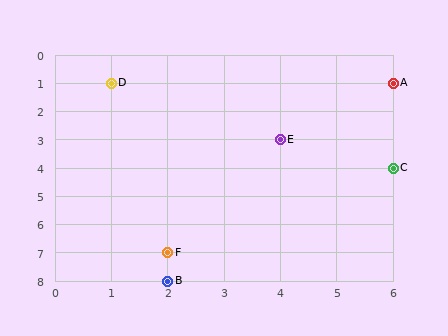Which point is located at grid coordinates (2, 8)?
Point B is at (2, 8).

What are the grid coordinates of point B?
Point B is at grid coordinates (2, 8).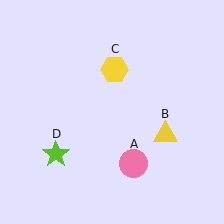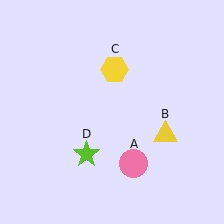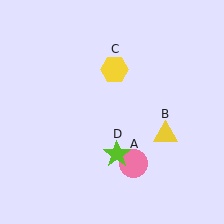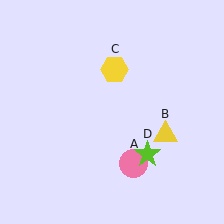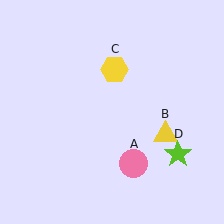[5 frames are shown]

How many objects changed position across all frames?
1 object changed position: lime star (object D).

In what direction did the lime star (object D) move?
The lime star (object D) moved right.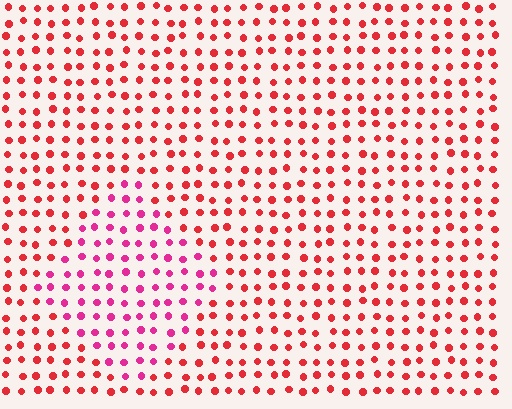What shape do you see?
I see a diamond.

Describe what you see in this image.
The image is filled with small red elements in a uniform arrangement. A diamond-shaped region is visible where the elements are tinted to a slightly different hue, forming a subtle color boundary.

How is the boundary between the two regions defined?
The boundary is defined purely by a slight shift in hue (about 32 degrees). Spacing, size, and orientation are identical on both sides.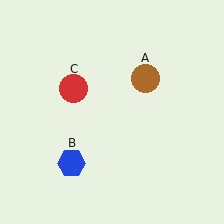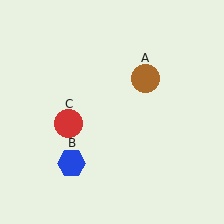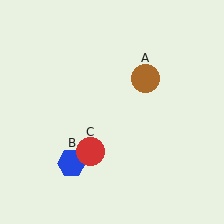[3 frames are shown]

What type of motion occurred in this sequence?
The red circle (object C) rotated counterclockwise around the center of the scene.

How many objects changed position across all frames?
1 object changed position: red circle (object C).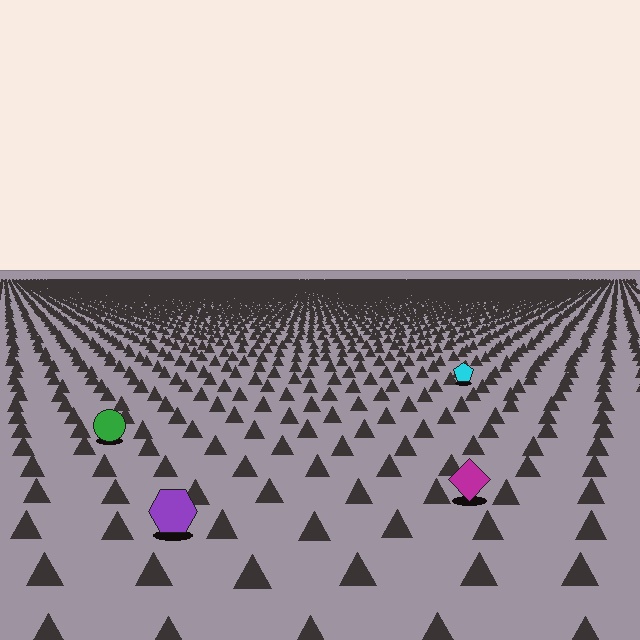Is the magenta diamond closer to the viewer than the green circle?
Yes. The magenta diamond is closer — you can tell from the texture gradient: the ground texture is coarser near it.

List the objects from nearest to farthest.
From nearest to farthest: the purple hexagon, the magenta diamond, the green circle, the cyan pentagon.